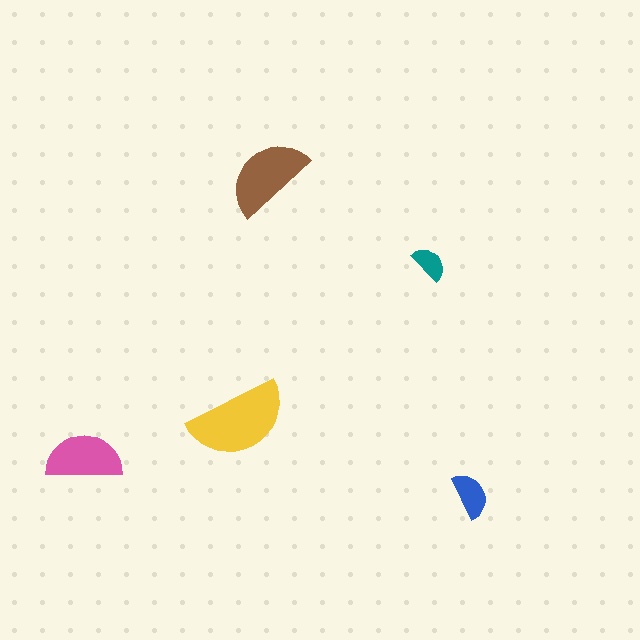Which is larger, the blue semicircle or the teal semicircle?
The blue one.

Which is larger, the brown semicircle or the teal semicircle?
The brown one.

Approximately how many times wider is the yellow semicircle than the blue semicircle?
About 2 times wider.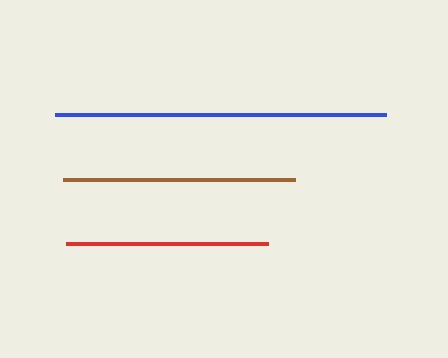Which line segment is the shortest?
The red line is the shortest at approximately 202 pixels.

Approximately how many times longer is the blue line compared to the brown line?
The blue line is approximately 1.4 times the length of the brown line.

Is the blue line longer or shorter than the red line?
The blue line is longer than the red line.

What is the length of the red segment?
The red segment is approximately 202 pixels long.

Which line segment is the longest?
The blue line is the longest at approximately 331 pixels.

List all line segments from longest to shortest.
From longest to shortest: blue, brown, red.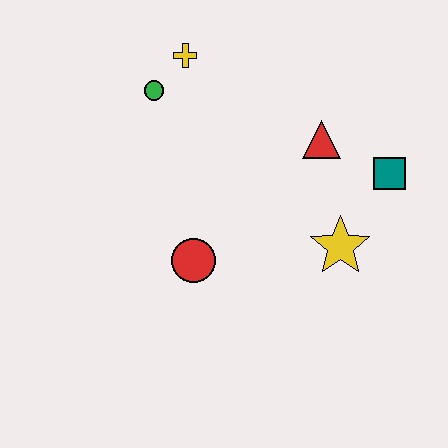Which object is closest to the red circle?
The yellow star is closest to the red circle.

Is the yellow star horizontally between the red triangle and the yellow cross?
No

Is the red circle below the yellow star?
Yes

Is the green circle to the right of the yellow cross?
No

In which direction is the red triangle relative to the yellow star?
The red triangle is above the yellow star.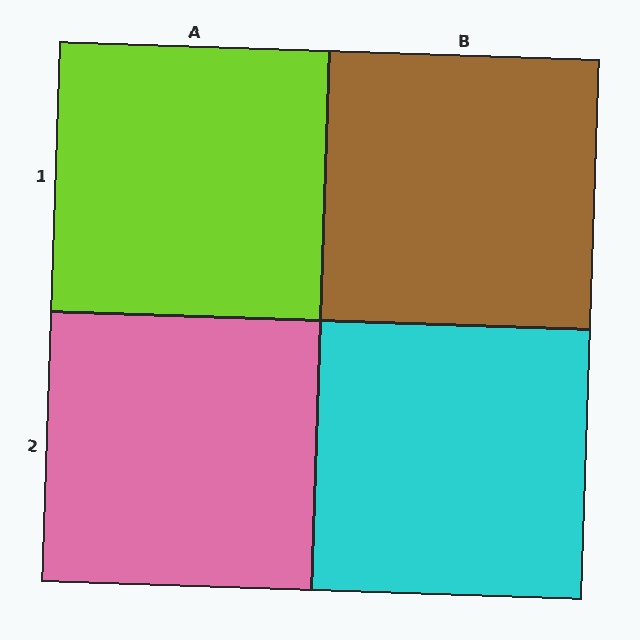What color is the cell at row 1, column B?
Brown.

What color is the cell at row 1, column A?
Lime.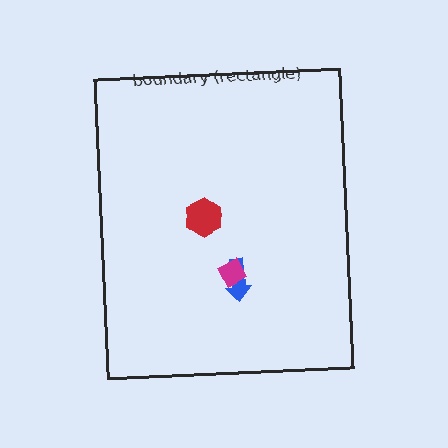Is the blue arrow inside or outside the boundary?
Inside.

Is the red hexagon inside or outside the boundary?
Inside.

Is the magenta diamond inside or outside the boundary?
Inside.